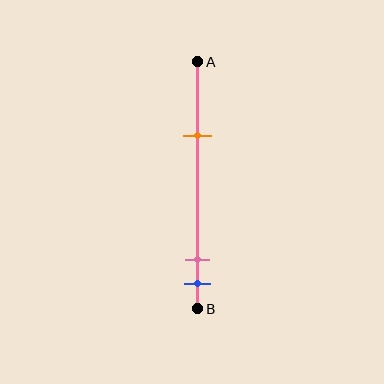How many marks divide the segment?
There are 3 marks dividing the segment.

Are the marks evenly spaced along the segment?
No, the marks are not evenly spaced.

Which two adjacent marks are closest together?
The pink and blue marks are the closest adjacent pair.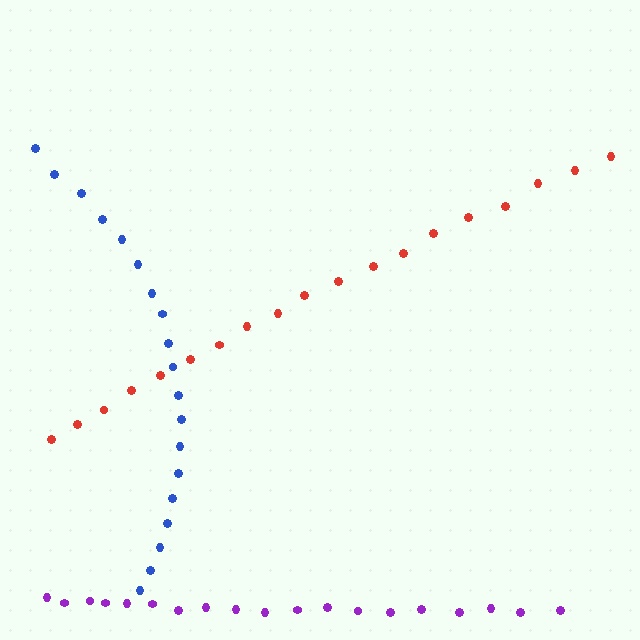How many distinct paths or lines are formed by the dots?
There are 3 distinct paths.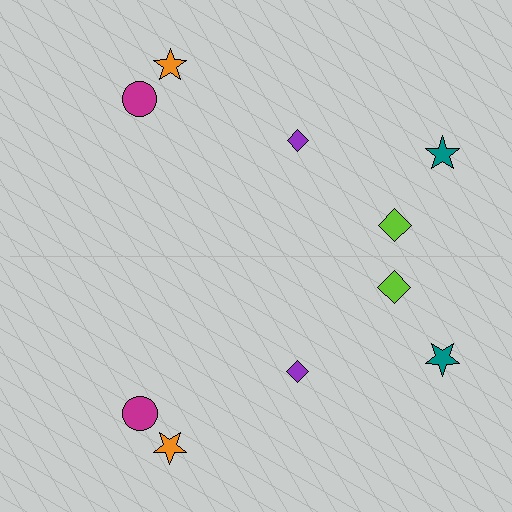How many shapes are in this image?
There are 10 shapes in this image.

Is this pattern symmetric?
Yes, this pattern has bilateral (reflection) symmetry.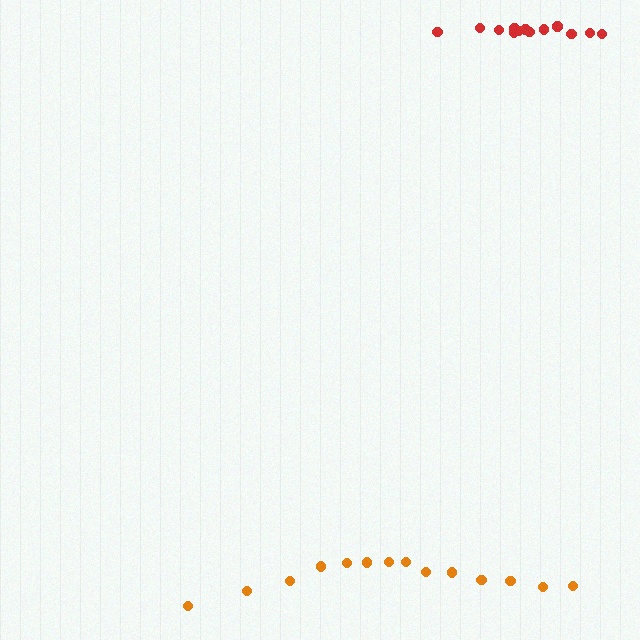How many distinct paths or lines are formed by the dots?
There are 2 distinct paths.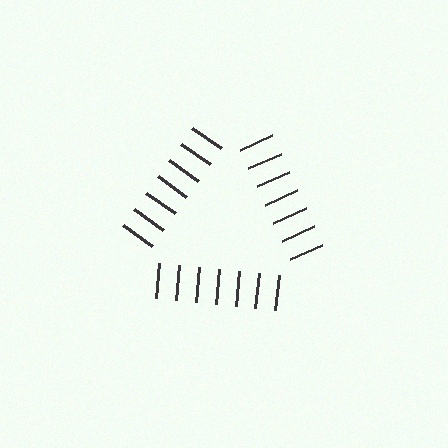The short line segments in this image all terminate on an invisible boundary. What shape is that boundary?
An illusory triangle — the line segments terminate on its edges but no continuous stroke is drawn.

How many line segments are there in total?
21 — 7 along each of the 3 edges.